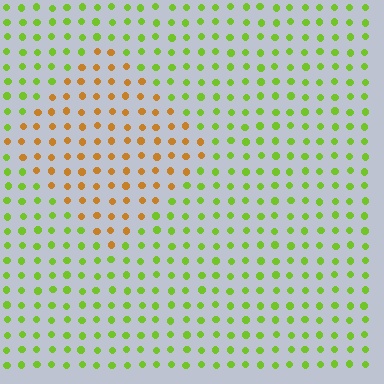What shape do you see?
I see a diamond.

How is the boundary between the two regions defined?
The boundary is defined purely by a slight shift in hue (about 58 degrees). Spacing, size, and orientation are identical on both sides.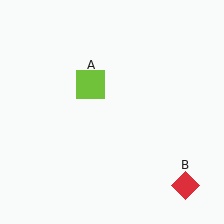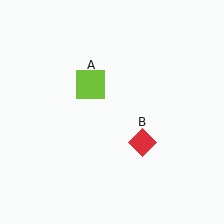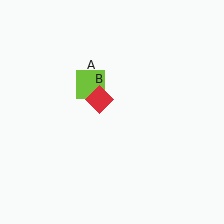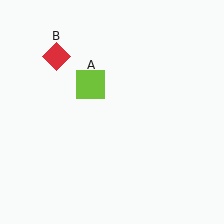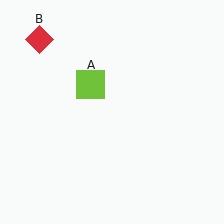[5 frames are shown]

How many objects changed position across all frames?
1 object changed position: red diamond (object B).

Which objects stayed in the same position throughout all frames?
Lime square (object A) remained stationary.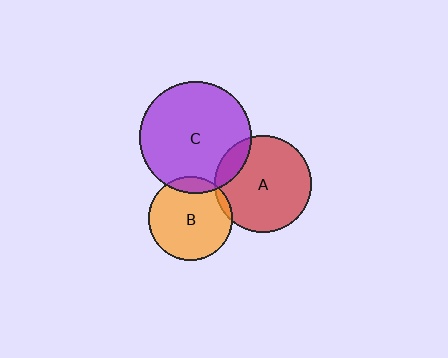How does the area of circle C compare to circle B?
Approximately 1.8 times.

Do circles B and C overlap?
Yes.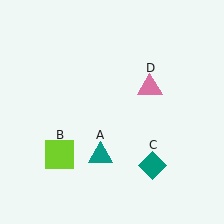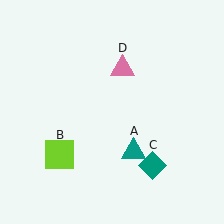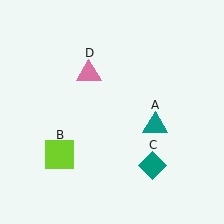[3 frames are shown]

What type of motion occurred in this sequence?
The teal triangle (object A), pink triangle (object D) rotated counterclockwise around the center of the scene.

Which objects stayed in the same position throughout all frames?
Lime square (object B) and teal diamond (object C) remained stationary.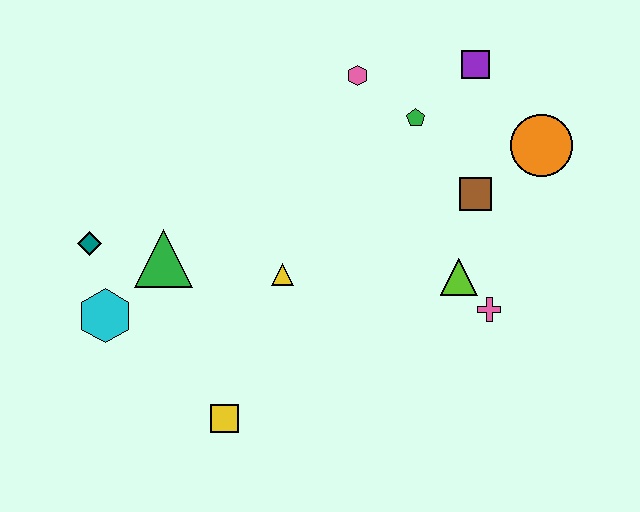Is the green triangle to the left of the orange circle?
Yes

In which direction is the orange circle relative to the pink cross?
The orange circle is above the pink cross.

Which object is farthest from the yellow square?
The purple square is farthest from the yellow square.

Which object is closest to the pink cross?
The lime triangle is closest to the pink cross.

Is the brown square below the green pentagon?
Yes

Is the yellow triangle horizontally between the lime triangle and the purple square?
No